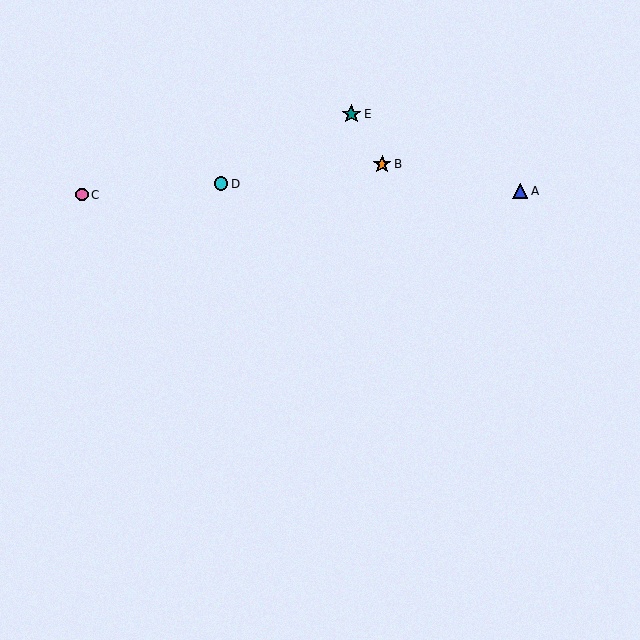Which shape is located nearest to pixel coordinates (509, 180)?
The blue triangle (labeled A) at (521, 192) is nearest to that location.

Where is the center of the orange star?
The center of the orange star is at (382, 165).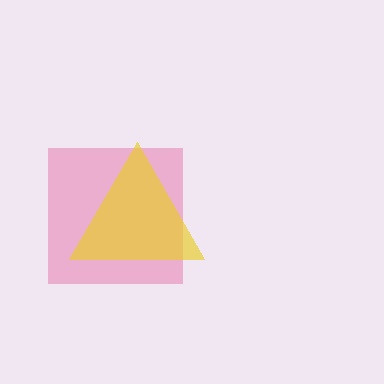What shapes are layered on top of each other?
The layered shapes are: a pink square, a yellow triangle.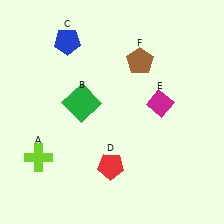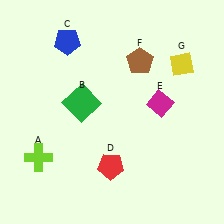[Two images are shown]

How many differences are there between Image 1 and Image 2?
There is 1 difference between the two images.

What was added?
A yellow diamond (G) was added in Image 2.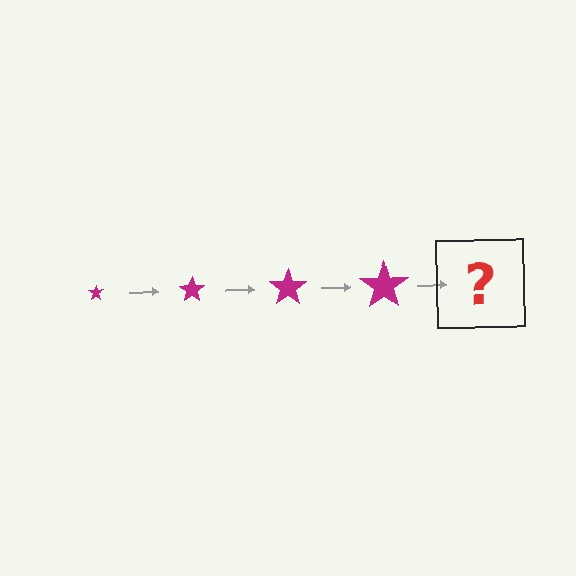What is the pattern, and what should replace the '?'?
The pattern is that the star gets progressively larger each step. The '?' should be a magenta star, larger than the previous one.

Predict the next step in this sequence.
The next step is a magenta star, larger than the previous one.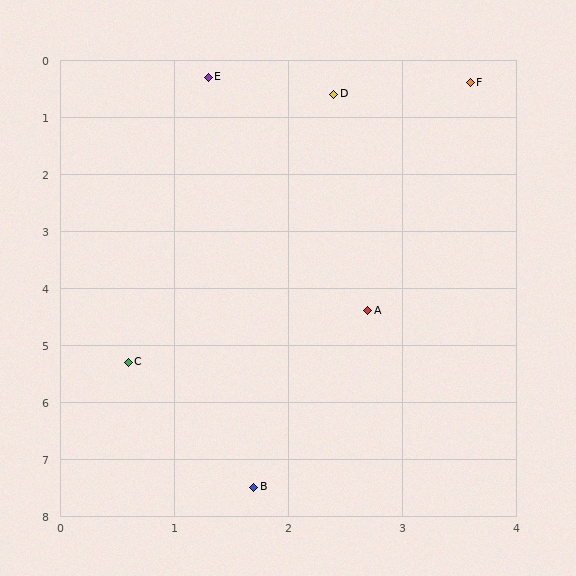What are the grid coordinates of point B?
Point B is at approximately (1.7, 7.5).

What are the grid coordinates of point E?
Point E is at approximately (1.3, 0.3).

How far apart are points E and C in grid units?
Points E and C are about 5.0 grid units apart.